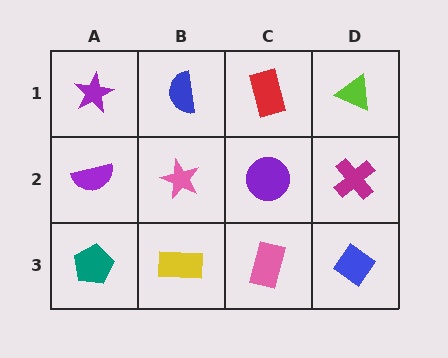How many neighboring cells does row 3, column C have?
3.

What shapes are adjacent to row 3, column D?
A magenta cross (row 2, column D), a pink rectangle (row 3, column C).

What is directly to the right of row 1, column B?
A red rectangle.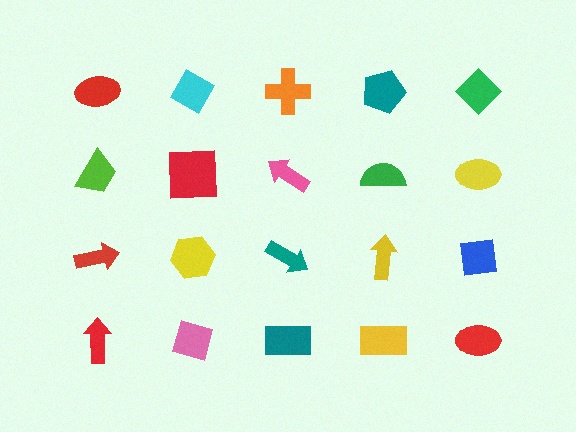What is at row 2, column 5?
A yellow ellipse.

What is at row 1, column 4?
A teal pentagon.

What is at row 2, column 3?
A pink arrow.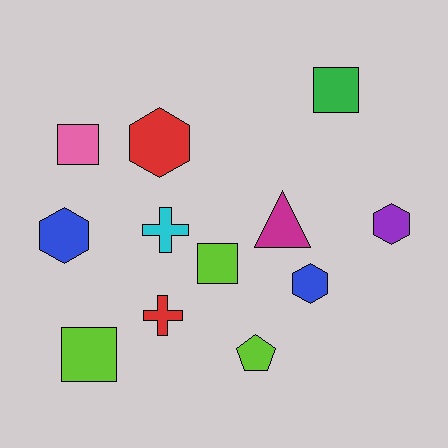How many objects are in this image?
There are 12 objects.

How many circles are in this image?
There are no circles.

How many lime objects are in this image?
There are 3 lime objects.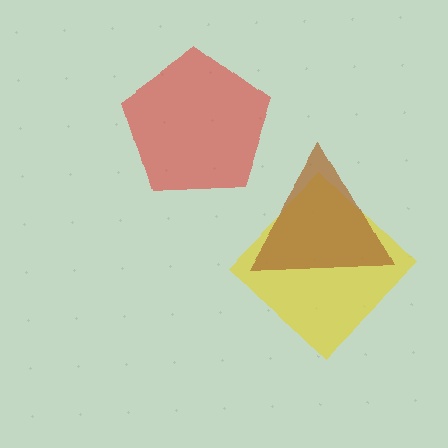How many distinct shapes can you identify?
There are 3 distinct shapes: a yellow diamond, a brown triangle, a red pentagon.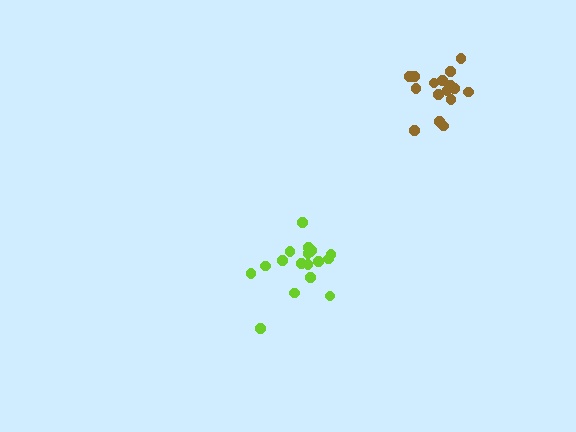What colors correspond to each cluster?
The clusters are colored: lime, brown.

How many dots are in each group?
Group 1: 18 dots, Group 2: 16 dots (34 total).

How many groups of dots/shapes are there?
There are 2 groups.